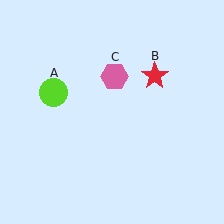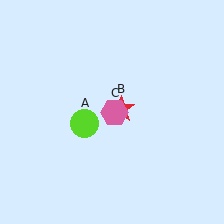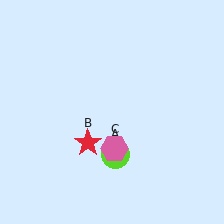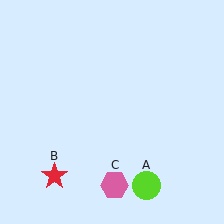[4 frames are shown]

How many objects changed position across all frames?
3 objects changed position: lime circle (object A), red star (object B), pink hexagon (object C).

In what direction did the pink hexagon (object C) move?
The pink hexagon (object C) moved down.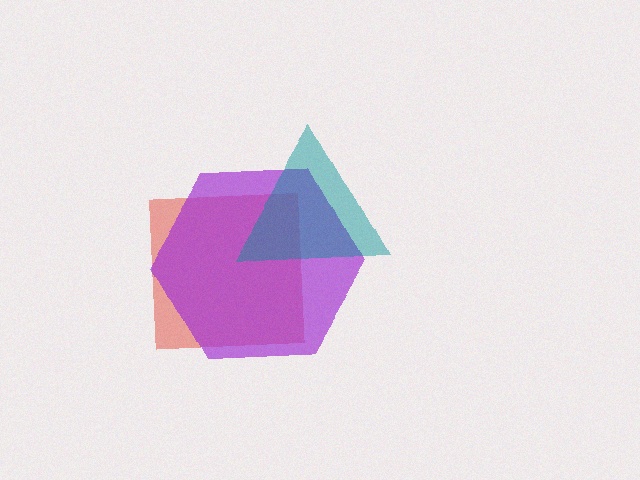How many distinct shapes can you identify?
There are 3 distinct shapes: a red square, a purple hexagon, a teal triangle.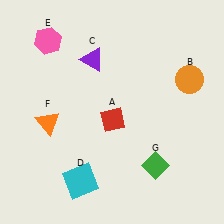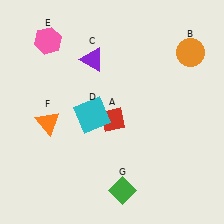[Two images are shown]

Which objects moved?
The objects that moved are: the orange circle (B), the cyan square (D), the green diamond (G).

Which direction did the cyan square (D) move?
The cyan square (D) moved up.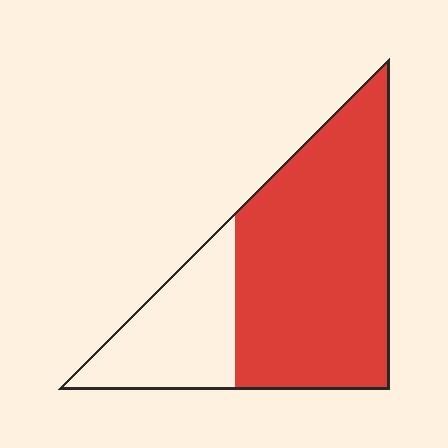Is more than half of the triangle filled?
Yes.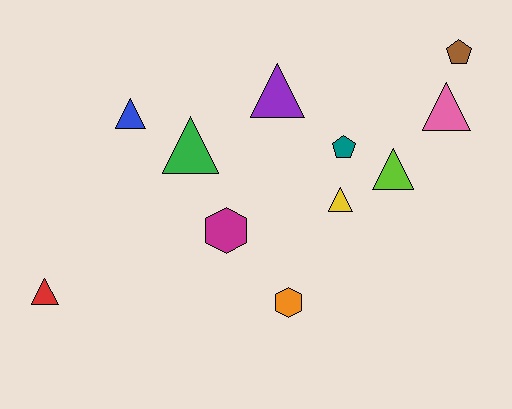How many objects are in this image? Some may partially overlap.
There are 11 objects.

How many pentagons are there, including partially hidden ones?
There are 2 pentagons.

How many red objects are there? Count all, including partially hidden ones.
There is 1 red object.